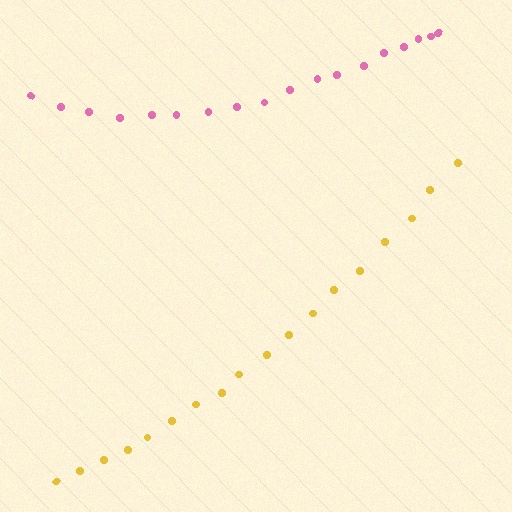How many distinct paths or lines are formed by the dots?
There are 2 distinct paths.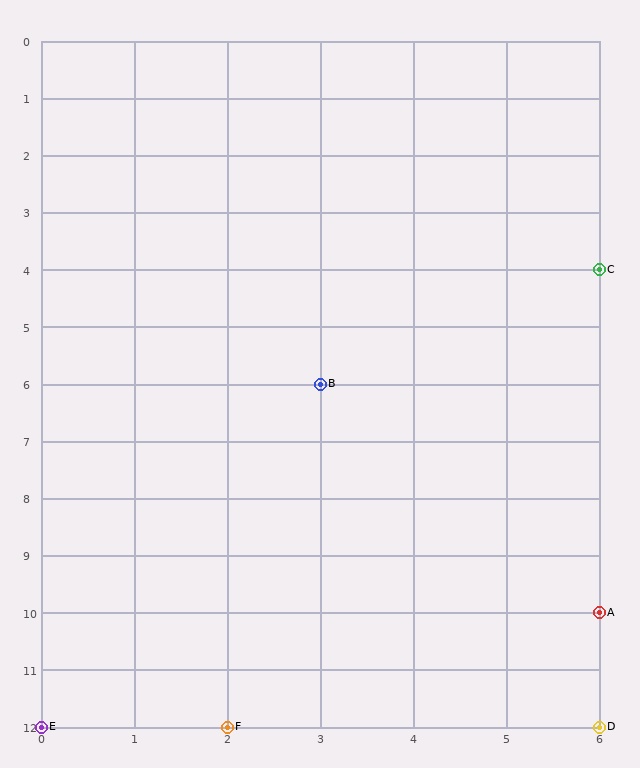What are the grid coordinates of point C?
Point C is at grid coordinates (6, 4).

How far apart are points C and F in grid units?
Points C and F are 4 columns and 8 rows apart (about 8.9 grid units diagonally).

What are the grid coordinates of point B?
Point B is at grid coordinates (3, 6).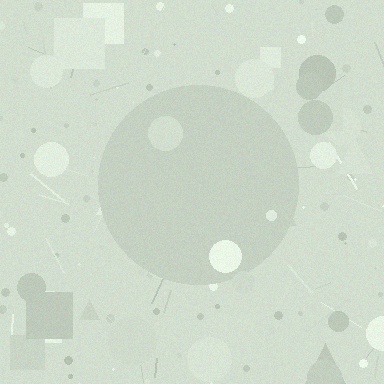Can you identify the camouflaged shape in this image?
The camouflaged shape is a circle.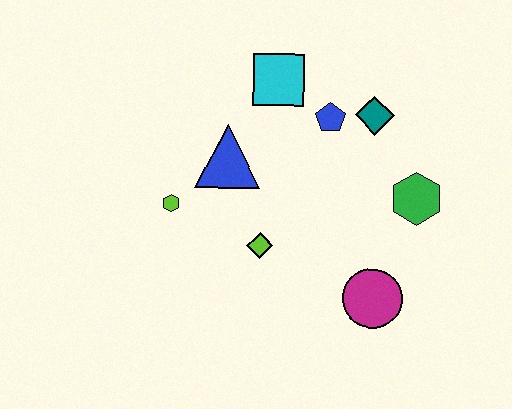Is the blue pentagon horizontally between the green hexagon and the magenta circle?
No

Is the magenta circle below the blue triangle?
Yes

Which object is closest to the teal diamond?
The blue pentagon is closest to the teal diamond.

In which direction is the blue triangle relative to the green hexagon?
The blue triangle is to the left of the green hexagon.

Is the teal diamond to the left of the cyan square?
No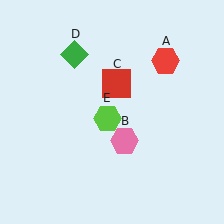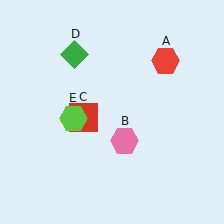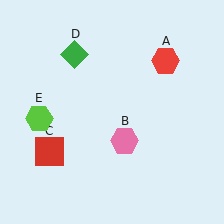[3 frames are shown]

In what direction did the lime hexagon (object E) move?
The lime hexagon (object E) moved left.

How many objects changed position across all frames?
2 objects changed position: red square (object C), lime hexagon (object E).